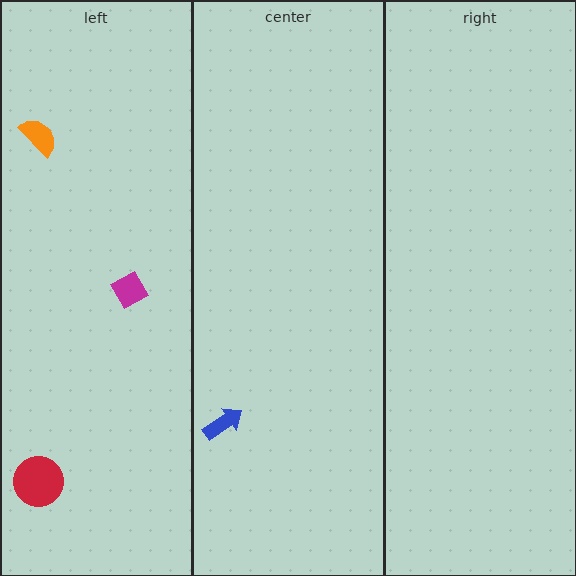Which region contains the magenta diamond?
The left region.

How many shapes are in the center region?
1.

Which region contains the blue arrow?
The center region.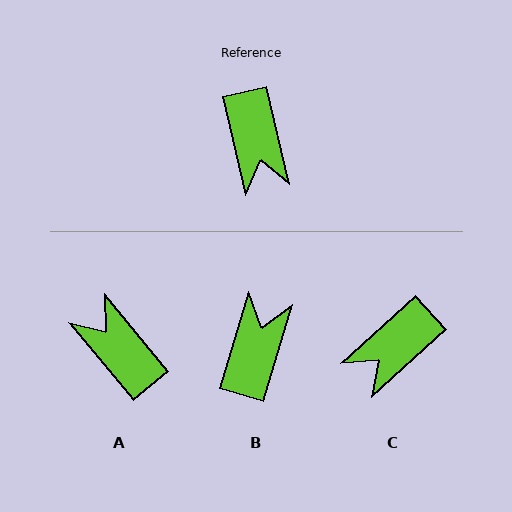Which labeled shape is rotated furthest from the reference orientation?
A, about 154 degrees away.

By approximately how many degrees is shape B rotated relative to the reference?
Approximately 150 degrees counter-clockwise.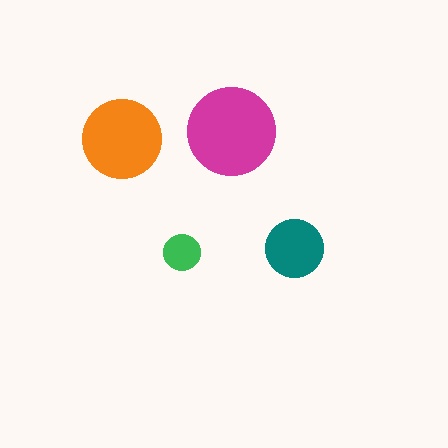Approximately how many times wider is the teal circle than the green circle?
About 1.5 times wider.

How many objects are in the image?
There are 4 objects in the image.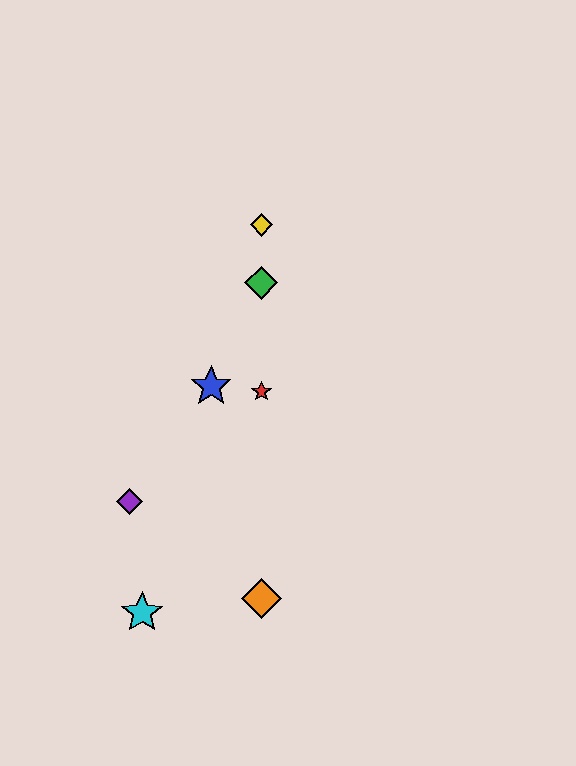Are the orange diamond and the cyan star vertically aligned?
No, the orange diamond is at x≈261 and the cyan star is at x≈142.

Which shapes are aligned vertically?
The red star, the green diamond, the yellow diamond, the orange diamond are aligned vertically.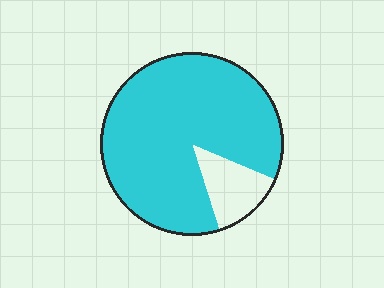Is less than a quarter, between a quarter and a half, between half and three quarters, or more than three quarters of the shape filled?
More than three quarters.